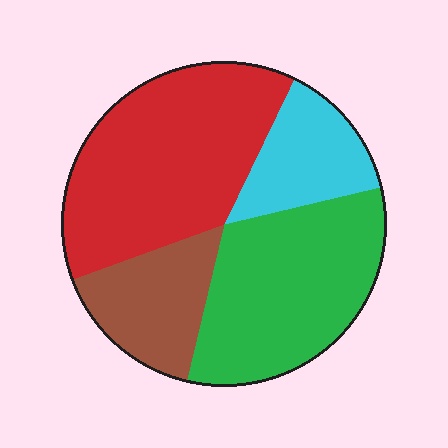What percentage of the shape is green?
Green covers around 30% of the shape.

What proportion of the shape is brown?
Brown takes up less than a quarter of the shape.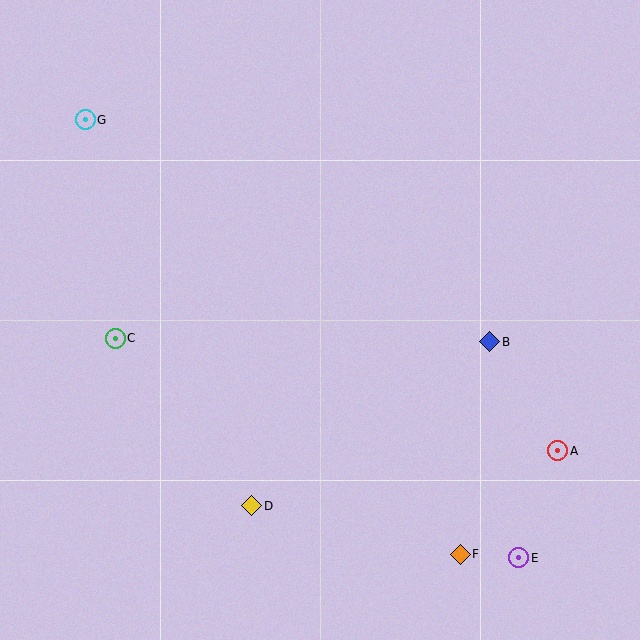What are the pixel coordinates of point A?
Point A is at (558, 451).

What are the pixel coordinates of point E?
Point E is at (519, 558).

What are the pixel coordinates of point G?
Point G is at (85, 120).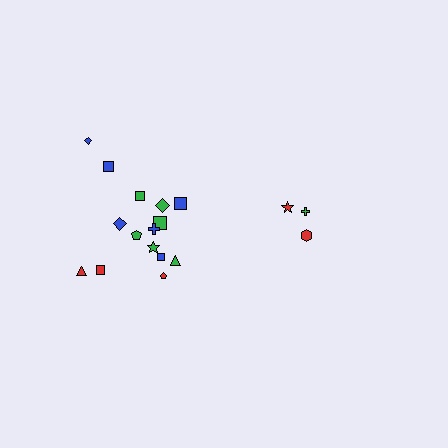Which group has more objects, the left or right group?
The left group.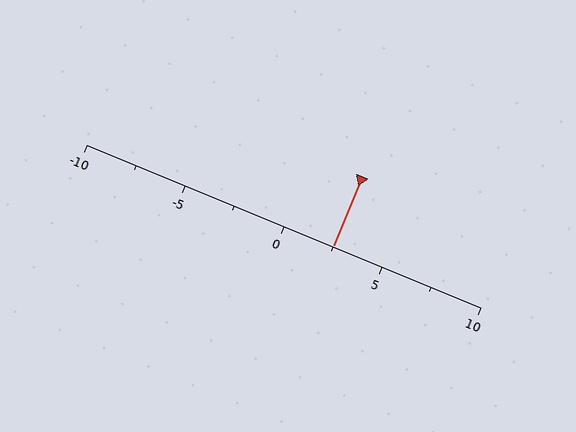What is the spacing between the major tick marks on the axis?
The major ticks are spaced 5 apart.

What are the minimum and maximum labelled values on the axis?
The axis runs from -10 to 10.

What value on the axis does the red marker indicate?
The marker indicates approximately 2.5.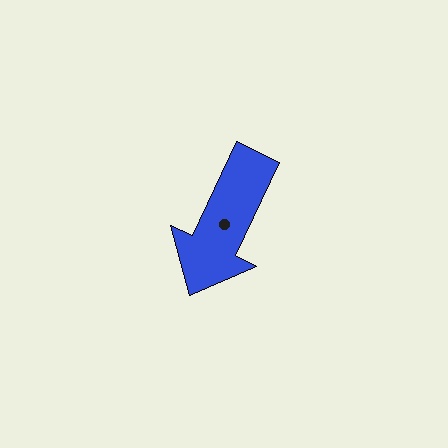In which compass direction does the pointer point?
Southwest.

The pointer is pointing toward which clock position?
Roughly 7 o'clock.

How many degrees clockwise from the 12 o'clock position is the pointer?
Approximately 205 degrees.